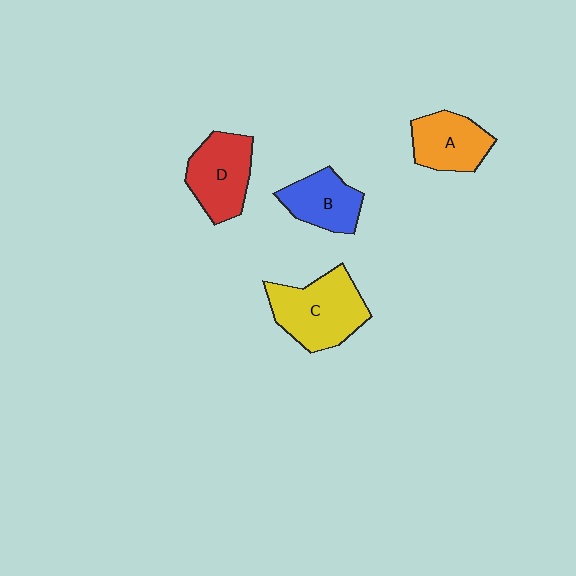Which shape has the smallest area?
Shape B (blue).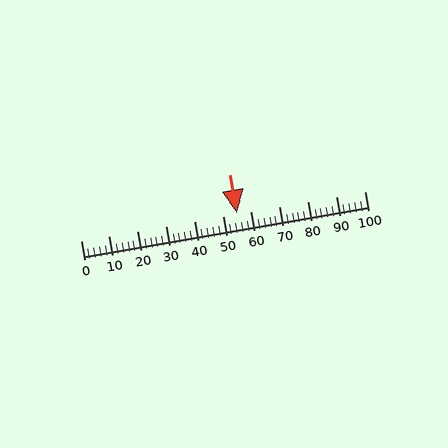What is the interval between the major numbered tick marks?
The major tick marks are spaced 10 units apart.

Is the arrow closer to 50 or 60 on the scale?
The arrow is closer to 60.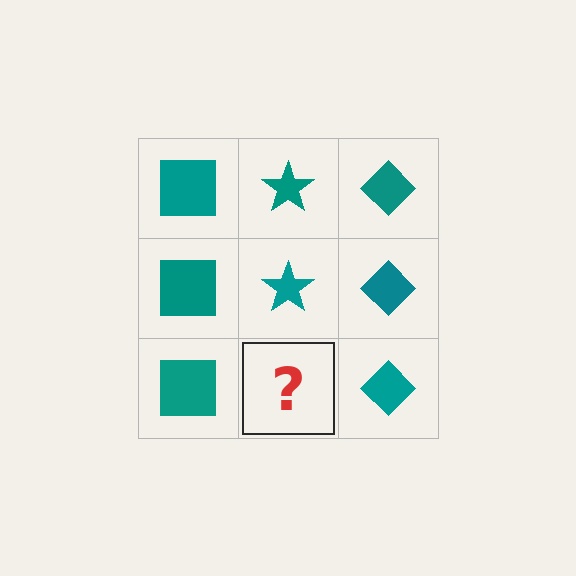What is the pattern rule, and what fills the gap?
The rule is that each column has a consistent shape. The gap should be filled with a teal star.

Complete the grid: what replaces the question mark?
The question mark should be replaced with a teal star.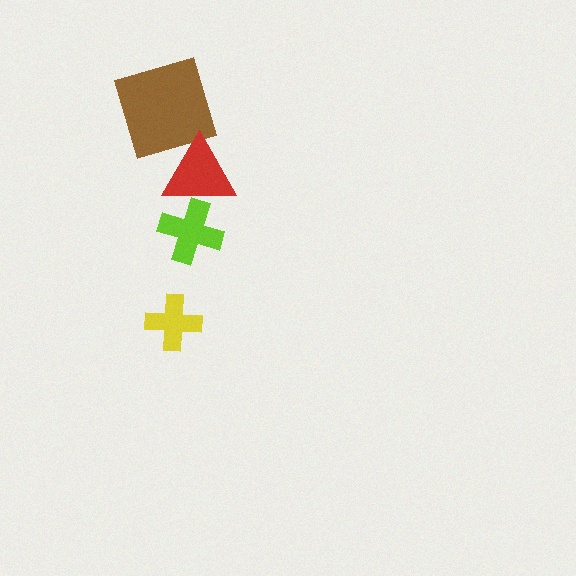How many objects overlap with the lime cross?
1 object overlaps with the lime cross.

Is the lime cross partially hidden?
Yes, it is partially covered by another shape.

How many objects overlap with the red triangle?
2 objects overlap with the red triangle.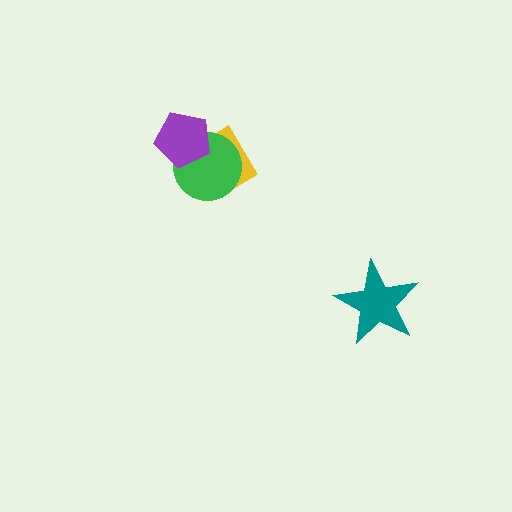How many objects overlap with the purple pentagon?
2 objects overlap with the purple pentagon.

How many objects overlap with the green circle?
2 objects overlap with the green circle.